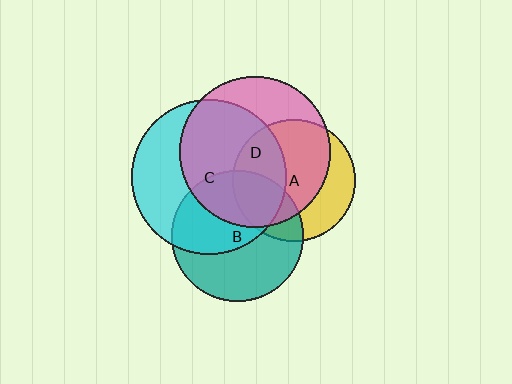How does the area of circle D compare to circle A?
Approximately 1.5 times.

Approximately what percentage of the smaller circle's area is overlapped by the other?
Approximately 70%.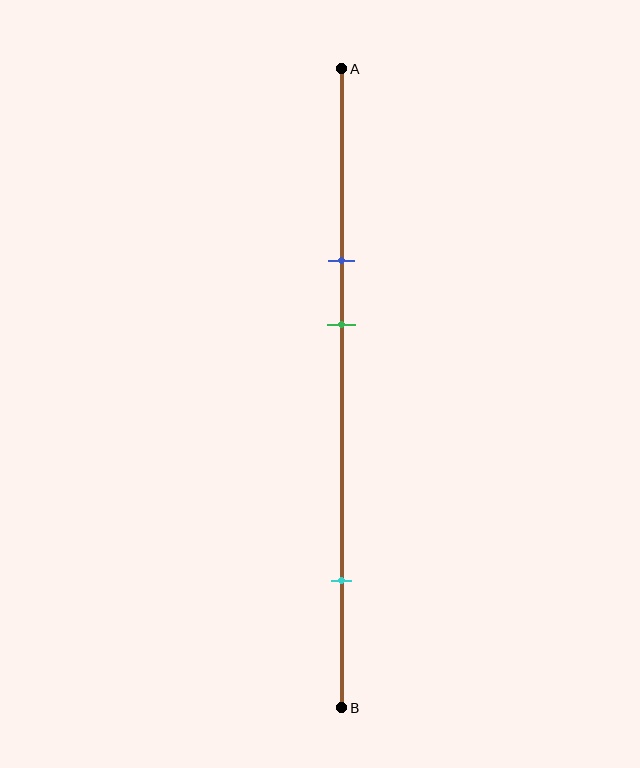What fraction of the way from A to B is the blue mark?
The blue mark is approximately 30% (0.3) of the way from A to B.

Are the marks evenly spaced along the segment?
No, the marks are not evenly spaced.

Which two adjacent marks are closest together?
The blue and green marks are the closest adjacent pair.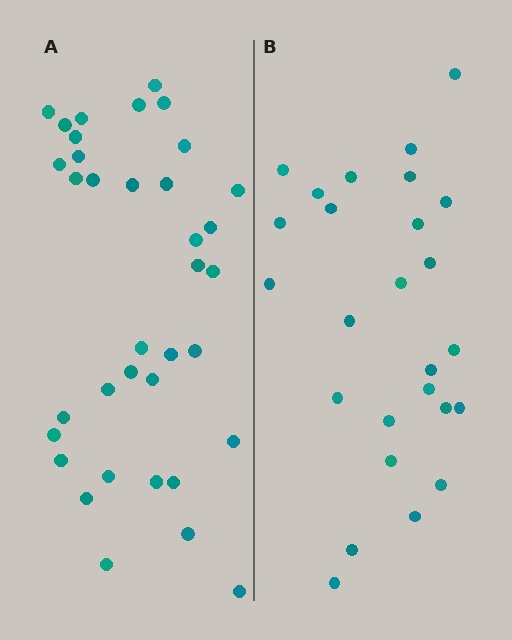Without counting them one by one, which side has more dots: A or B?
Region A (the left region) has more dots.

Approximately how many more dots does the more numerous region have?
Region A has roughly 10 or so more dots than region B.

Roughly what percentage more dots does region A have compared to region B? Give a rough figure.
About 40% more.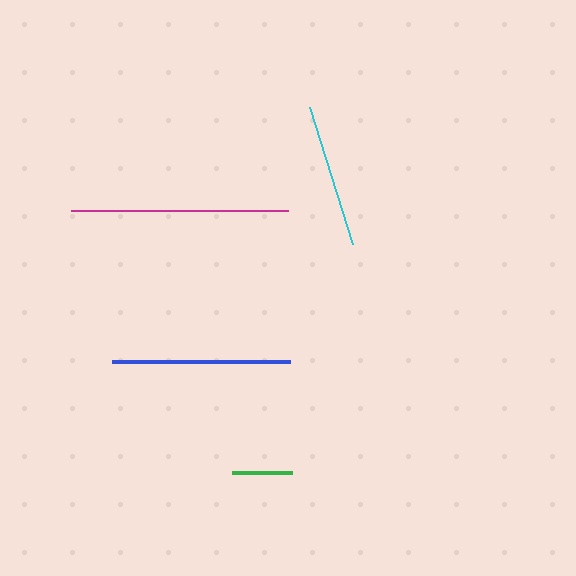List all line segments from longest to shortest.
From longest to shortest: magenta, blue, cyan, green.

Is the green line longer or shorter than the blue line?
The blue line is longer than the green line.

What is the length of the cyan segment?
The cyan segment is approximately 144 pixels long.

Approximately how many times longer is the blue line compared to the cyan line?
The blue line is approximately 1.2 times the length of the cyan line.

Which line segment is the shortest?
The green line is the shortest at approximately 61 pixels.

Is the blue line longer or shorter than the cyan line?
The blue line is longer than the cyan line.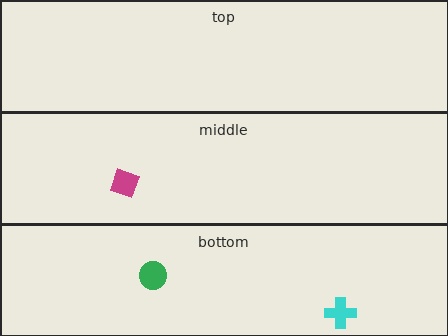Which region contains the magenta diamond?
The middle region.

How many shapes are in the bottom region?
2.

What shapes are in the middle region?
The magenta diamond.